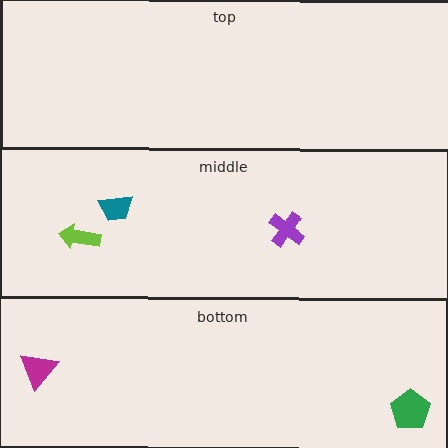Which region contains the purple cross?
The middle region.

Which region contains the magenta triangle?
The bottom region.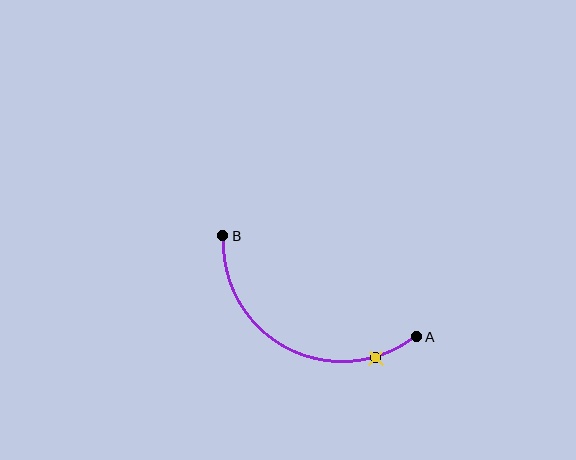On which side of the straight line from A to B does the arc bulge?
The arc bulges below the straight line connecting A and B.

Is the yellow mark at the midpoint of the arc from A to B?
No. The yellow mark lies on the arc but is closer to endpoint A. The arc midpoint would be at the point on the curve equidistant along the arc from both A and B.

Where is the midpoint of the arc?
The arc midpoint is the point on the curve farthest from the straight line joining A and B. It sits below that line.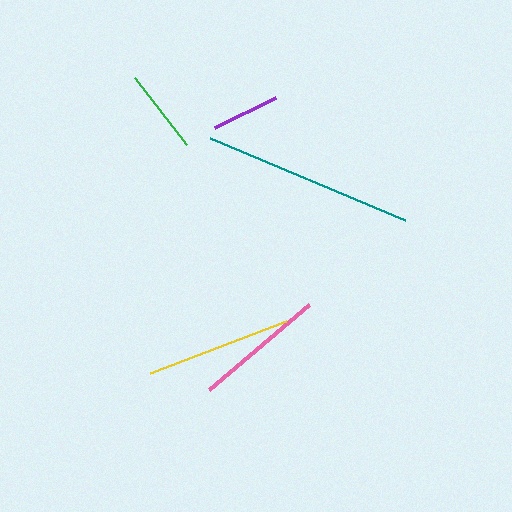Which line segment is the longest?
The teal line is the longest at approximately 211 pixels.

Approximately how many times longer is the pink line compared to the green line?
The pink line is approximately 1.6 times the length of the green line.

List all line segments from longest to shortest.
From longest to shortest: teal, yellow, pink, green, purple.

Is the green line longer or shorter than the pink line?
The pink line is longer than the green line.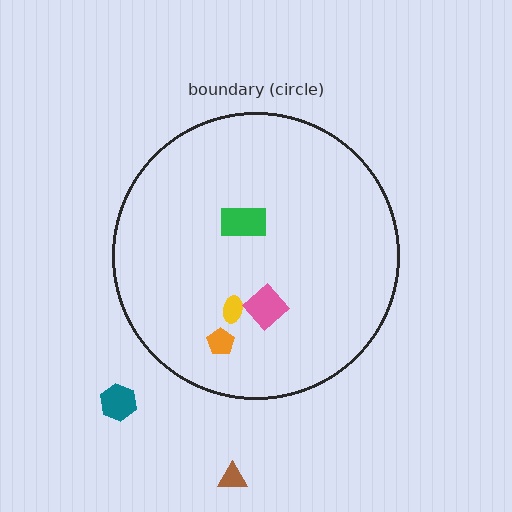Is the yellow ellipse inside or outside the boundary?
Inside.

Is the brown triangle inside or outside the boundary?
Outside.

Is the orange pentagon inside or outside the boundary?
Inside.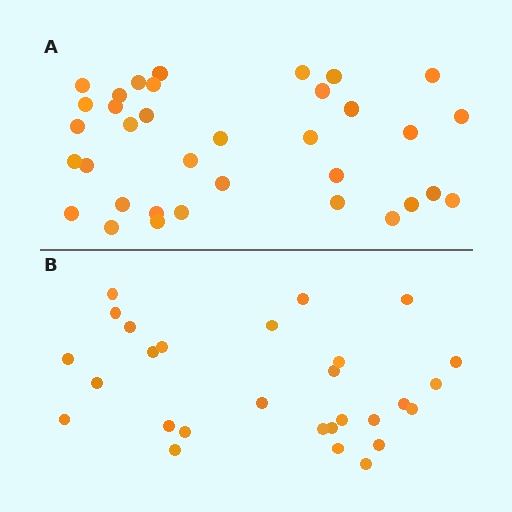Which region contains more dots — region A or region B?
Region A (the top region) has more dots.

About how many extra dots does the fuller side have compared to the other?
Region A has roughly 8 or so more dots than region B.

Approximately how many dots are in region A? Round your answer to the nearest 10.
About 40 dots. (The exact count is 35, which rounds to 40.)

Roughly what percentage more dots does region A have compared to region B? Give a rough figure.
About 25% more.